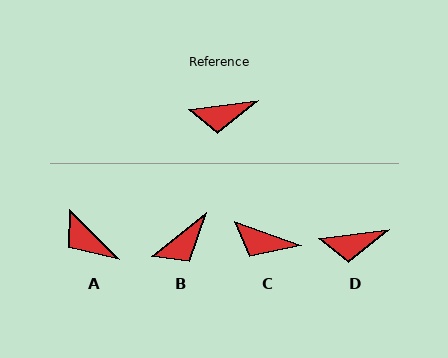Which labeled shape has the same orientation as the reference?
D.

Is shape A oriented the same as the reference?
No, it is off by about 53 degrees.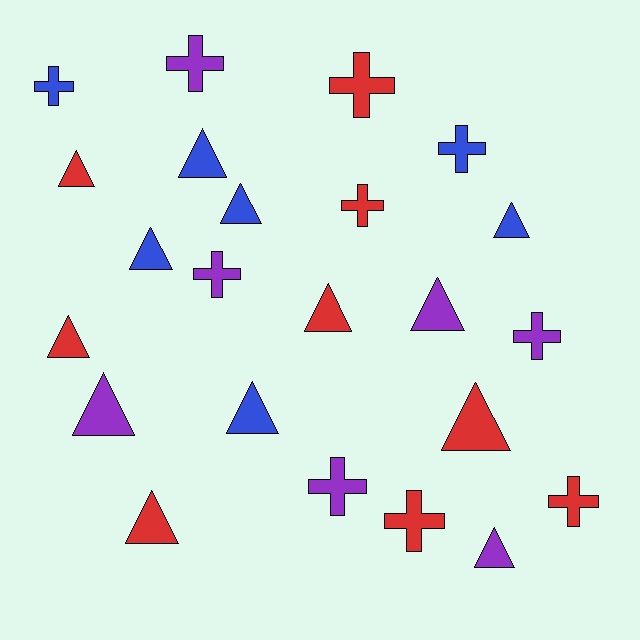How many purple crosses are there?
There are 4 purple crosses.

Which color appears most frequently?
Red, with 9 objects.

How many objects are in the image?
There are 23 objects.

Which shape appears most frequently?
Triangle, with 13 objects.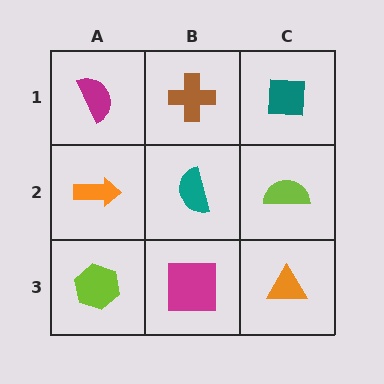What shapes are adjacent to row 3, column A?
An orange arrow (row 2, column A), a magenta square (row 3, column B).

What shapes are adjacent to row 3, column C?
A lime semicircle (row 2, column C), a magenta square (row 3, column B).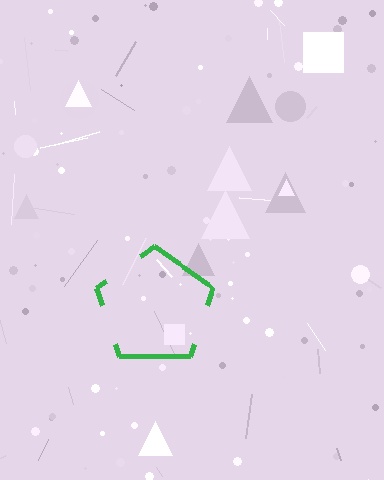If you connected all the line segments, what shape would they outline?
They would outline a pentagon.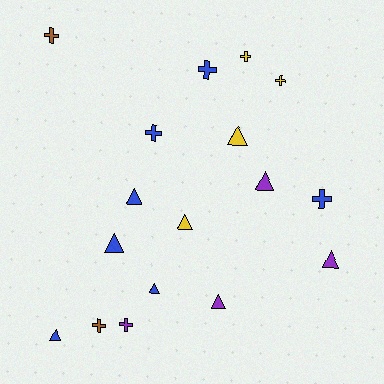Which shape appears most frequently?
Triangle, with 9 objects.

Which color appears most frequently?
Blue, with 7 objects.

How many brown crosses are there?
There are 2 brown crosses.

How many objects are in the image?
There are 17 objects.